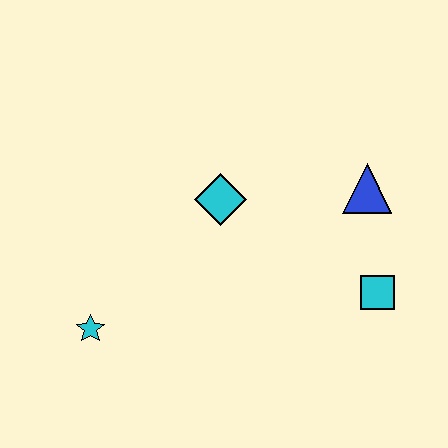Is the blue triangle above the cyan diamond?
Yes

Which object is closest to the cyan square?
The blue triangle is closest to the cyan square.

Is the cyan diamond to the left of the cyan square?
Yes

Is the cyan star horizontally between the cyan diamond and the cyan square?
No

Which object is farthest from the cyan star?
The blue triangle is farthest from the cyan star.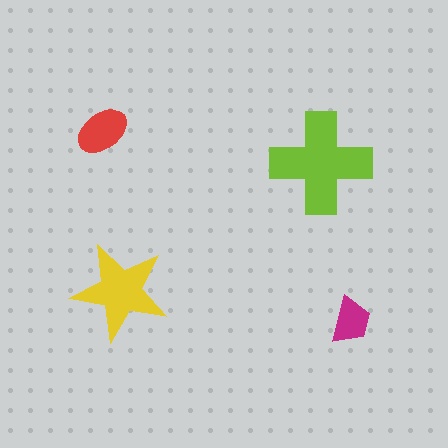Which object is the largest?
The lime cross.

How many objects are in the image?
There are 4 objects in the image.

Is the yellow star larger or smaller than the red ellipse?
Larger.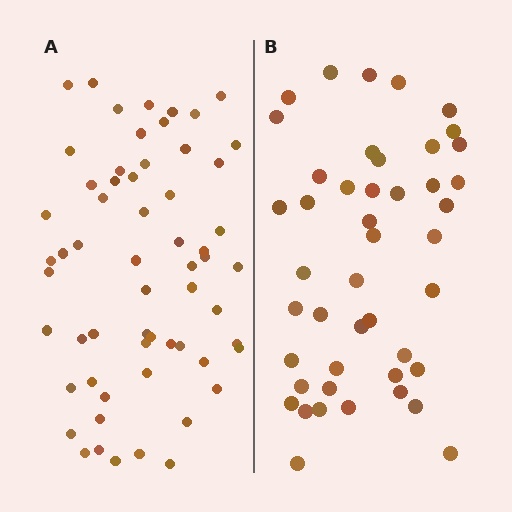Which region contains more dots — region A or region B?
Region A (the left region) has more dots.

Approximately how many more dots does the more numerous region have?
Region A has approximately 15 more dots than region B.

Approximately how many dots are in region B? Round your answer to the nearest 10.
About 40 dots. (The exact count is 45, which rounds to 40.)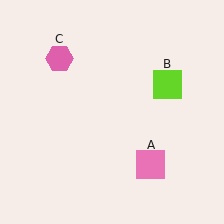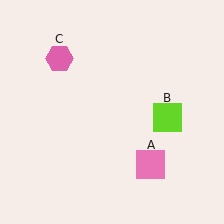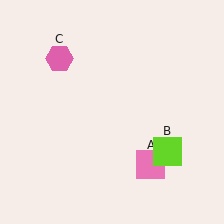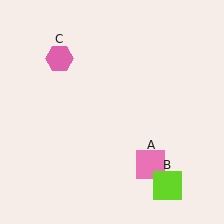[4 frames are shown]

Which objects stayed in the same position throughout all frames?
Pink square (object A) and pink hexagon (object C) remained stationary.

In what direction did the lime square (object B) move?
The lime square (object B) moved down.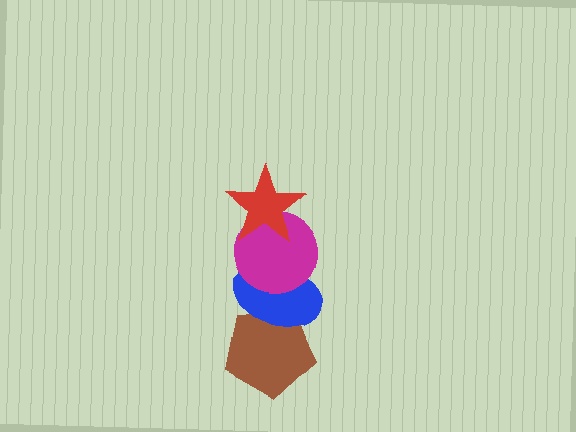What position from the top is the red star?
The red star is 1st from the top.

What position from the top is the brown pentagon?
The brown pentagon is 4th from the top.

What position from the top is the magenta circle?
The magenta circle is 2nd from the top.